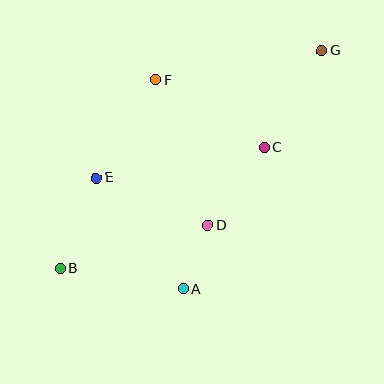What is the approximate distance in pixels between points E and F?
The distance between E and F is approximately 115 pixels.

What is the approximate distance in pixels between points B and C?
The distance between B and C is approximately 237 pixels.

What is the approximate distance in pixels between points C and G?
The distance between C and G is approximately 113 pixels.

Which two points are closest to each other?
Points A and D are closest to each other.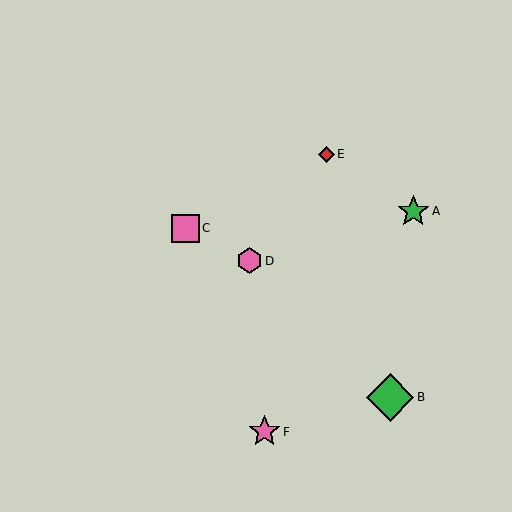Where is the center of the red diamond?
The center of the red diamond is at (326, 154).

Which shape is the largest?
The green diamond (labeled B) is the largest.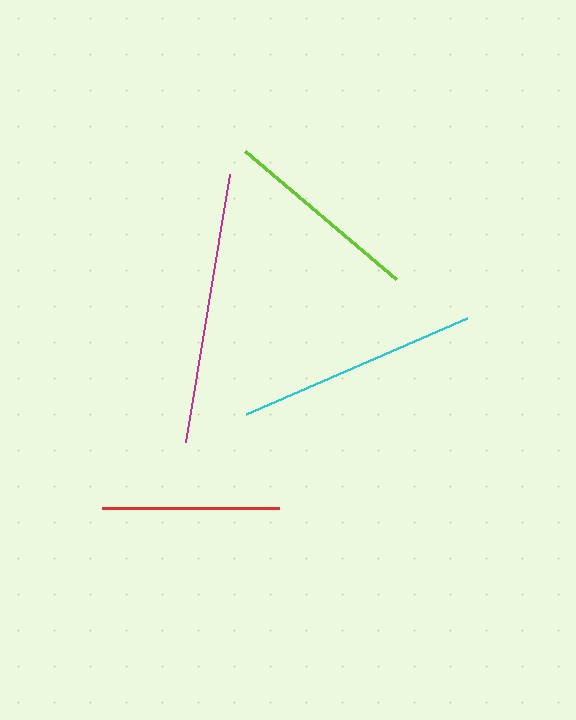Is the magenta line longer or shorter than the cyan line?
The magenta line is longer than the cyan line.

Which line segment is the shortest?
The red line is the shortest at approximately 176 pixels.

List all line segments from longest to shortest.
From longest to shortest: magenta, cyan, lime, red.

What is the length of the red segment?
The red segment is approximately 176 pixels long.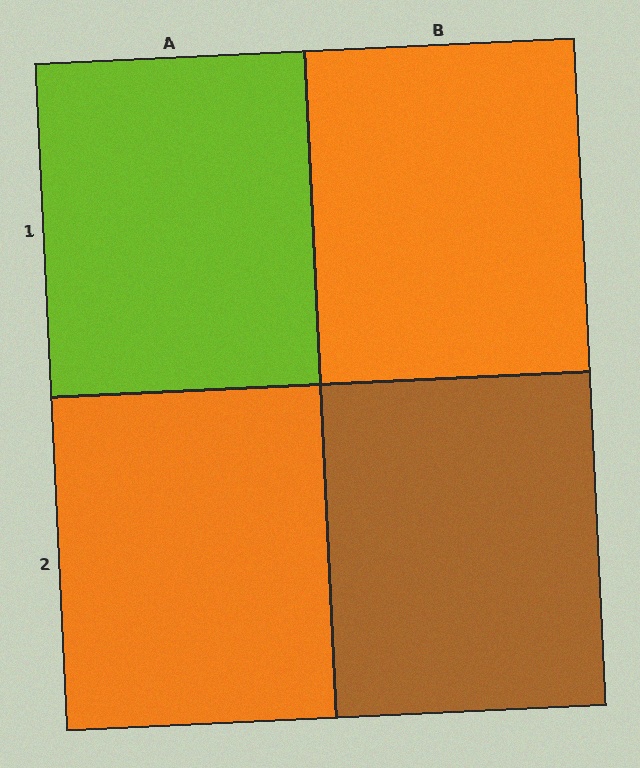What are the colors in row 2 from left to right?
Orange, brown.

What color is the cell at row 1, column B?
Orange.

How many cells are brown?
1 cell is brown.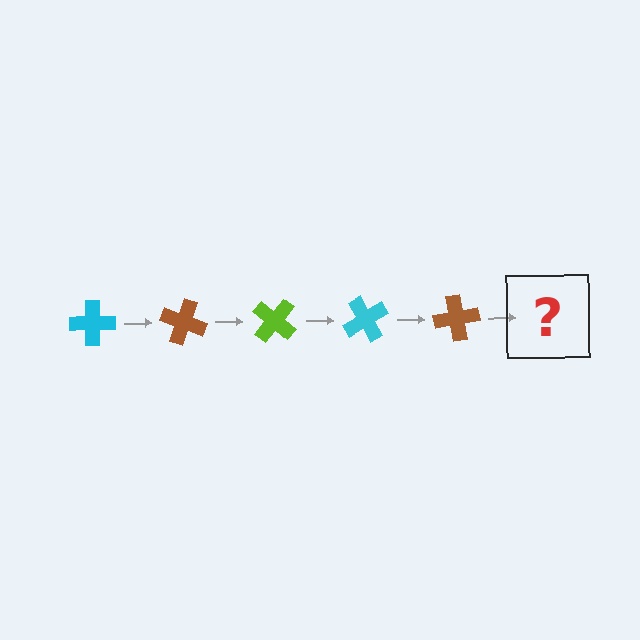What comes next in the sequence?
The next element should be a lime cross, rotated 100 degrees from the start.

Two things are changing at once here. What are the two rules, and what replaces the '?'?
The two rules are that it rotates 20 degrees each step and the color cycles through cyan, brown, and lime. The '?' should be a lime cross, rotated 100 degrees from the start.